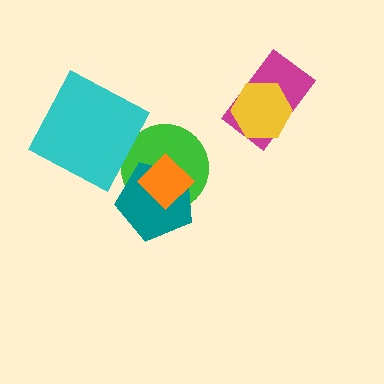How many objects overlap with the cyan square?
0 objects overlap with the cyan square.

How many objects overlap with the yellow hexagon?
1 object overlaps with the yellow hexagon.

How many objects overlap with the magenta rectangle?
1 object overlaps with the magenta rectangle.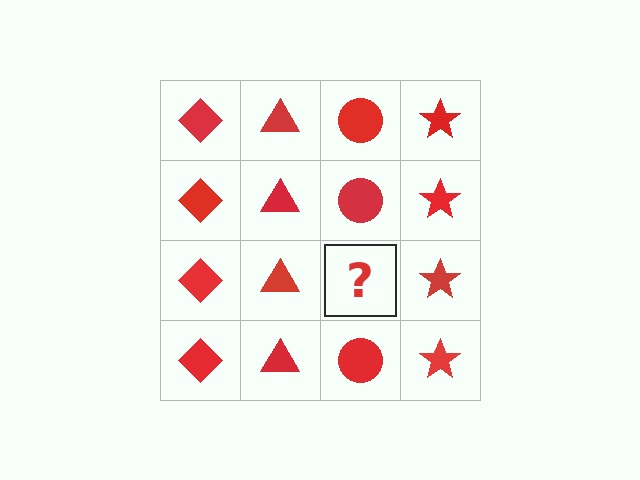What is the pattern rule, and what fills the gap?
The rule is that each column has a consistent shape. The gap should be filled with a red circle.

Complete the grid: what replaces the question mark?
The question mark should be replaced with a red circle.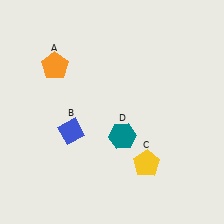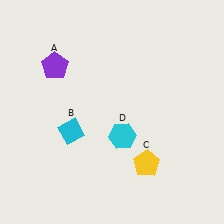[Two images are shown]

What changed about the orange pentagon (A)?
In Image 1, A is orange. In Image 2, it changed to purple.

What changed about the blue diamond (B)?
In Image 1, B is blue. In Image 2, it changed to cyan.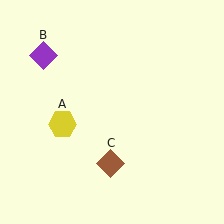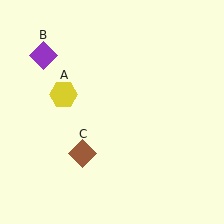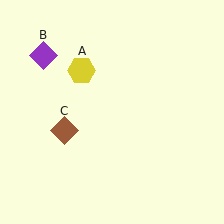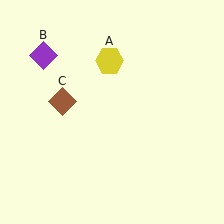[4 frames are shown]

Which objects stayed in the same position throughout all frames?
Purple diamond (object B) remained stationary.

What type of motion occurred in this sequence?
The yellow hexagon (object A), brown diamond (object C) rotated clockwise around the center of the scene.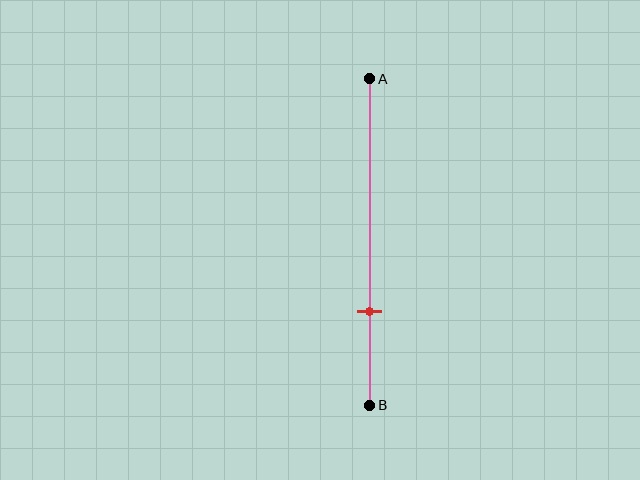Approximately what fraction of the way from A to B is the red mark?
The red mark is approximately 70% of the way from A to B.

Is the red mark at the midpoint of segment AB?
No, the mark is at about 70% from A, not at the 50% midpoint.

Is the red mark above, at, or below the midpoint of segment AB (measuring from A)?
The red mark is below the midpoint of segment AB.